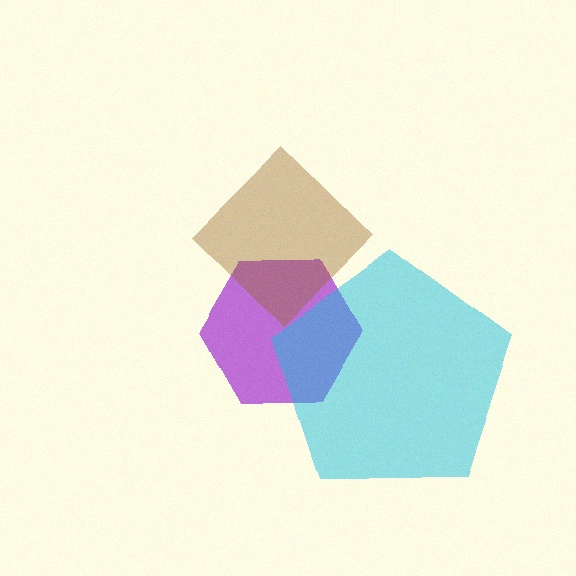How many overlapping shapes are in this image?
There are 3 overlapping shapes in the image.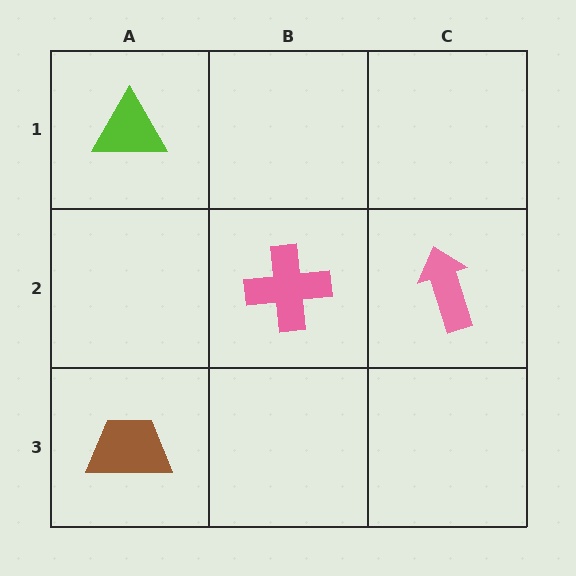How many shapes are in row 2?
2 shapes.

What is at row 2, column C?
A pink arrow.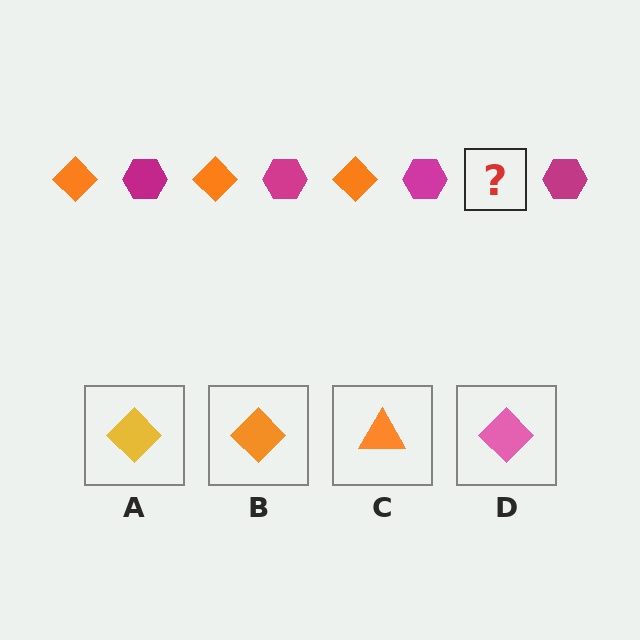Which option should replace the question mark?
Option B.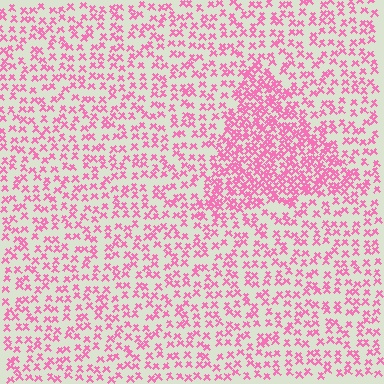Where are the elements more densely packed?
The elements are more densely packed inside the triangle boundary.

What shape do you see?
I see a triangle.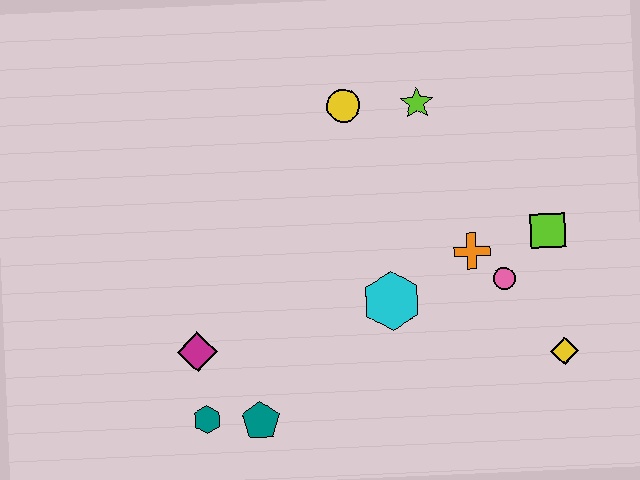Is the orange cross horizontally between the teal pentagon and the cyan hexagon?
No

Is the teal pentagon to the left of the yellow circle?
Yes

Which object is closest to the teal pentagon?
The teal hexagon is closest to the teal pentagon.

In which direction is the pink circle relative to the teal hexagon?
The pink circle is to the right of the teal hexagon.